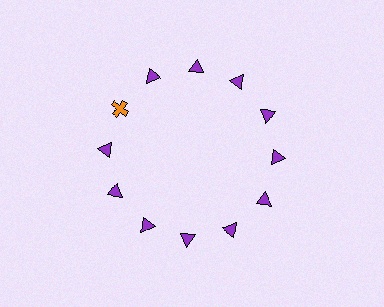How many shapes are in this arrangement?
There are 12 shapes arranged in a ring pattern.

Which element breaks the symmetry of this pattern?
The orange cross at roughly the 10 o'clock position breaks the symmetry. All other shapes are purple triangles.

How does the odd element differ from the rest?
It differs in both color (orange instead of purple) and shape (cross instead of triangle).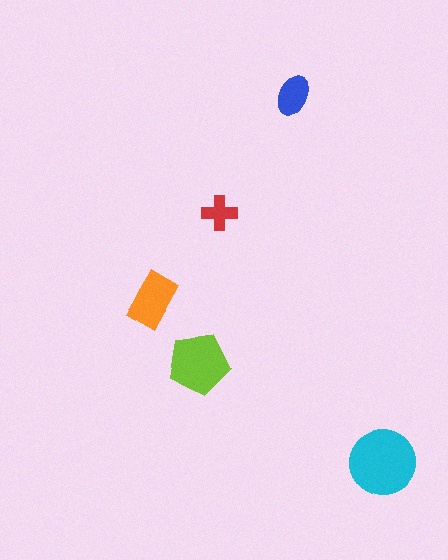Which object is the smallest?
The red cross.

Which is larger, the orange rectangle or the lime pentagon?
The lime pentagon.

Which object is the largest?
The cyan circle.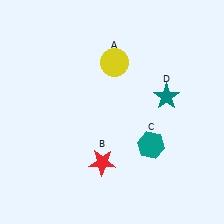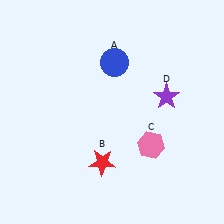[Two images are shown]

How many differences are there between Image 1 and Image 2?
There are 3 differences between the two images.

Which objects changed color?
A changed from yellow to blue. C changed from teal to pink. D changed from teal to purple.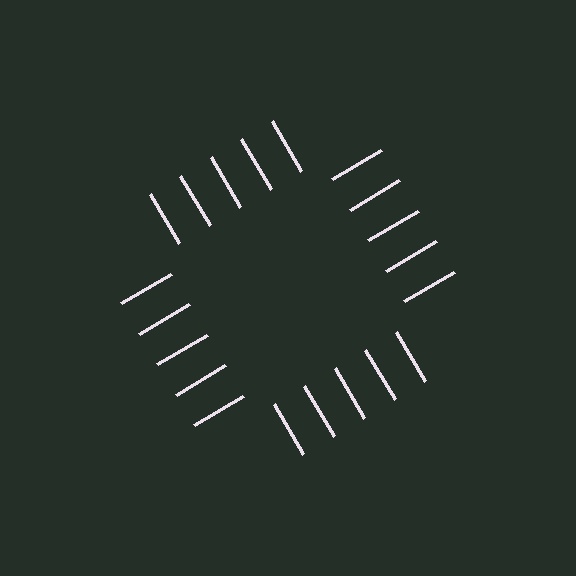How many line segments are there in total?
20 — 5 along each of the 4 edges.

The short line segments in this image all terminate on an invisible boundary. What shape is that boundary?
An illusory square — the line segments terminate on its edges but no continuous stroke is drawn.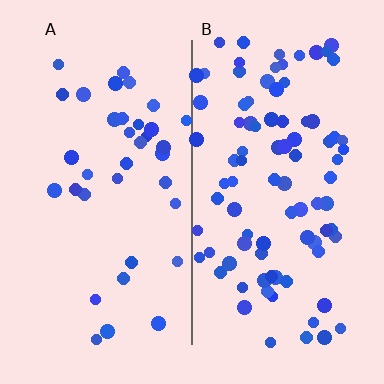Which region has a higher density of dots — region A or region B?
B (the right).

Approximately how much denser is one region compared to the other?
Approximately 2.4× — region B over region A.